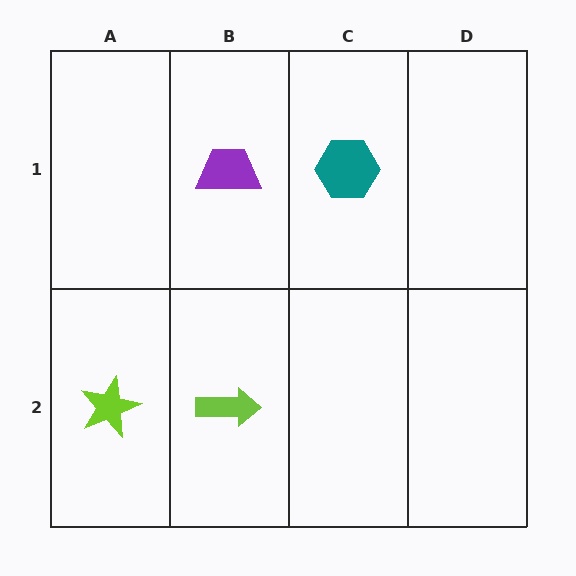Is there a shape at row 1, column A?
No, that cell is empty.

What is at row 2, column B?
A lime arrow.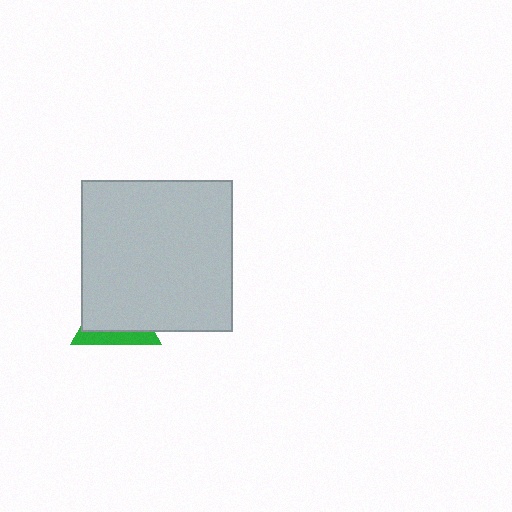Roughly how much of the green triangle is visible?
A small part of it is visible (roughly 32%).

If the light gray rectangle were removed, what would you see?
You would see the complete green triangle.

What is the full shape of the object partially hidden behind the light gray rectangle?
The partially hidden object is a green triangle.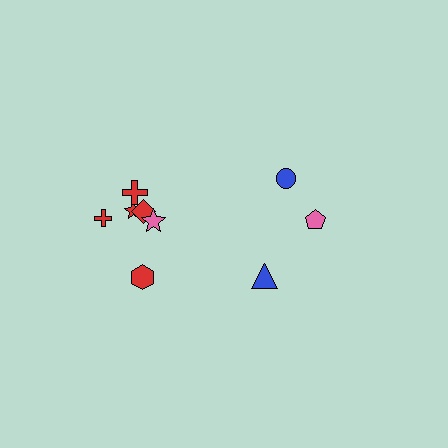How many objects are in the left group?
There are 6 objects.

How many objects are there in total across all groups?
There are 9 objects.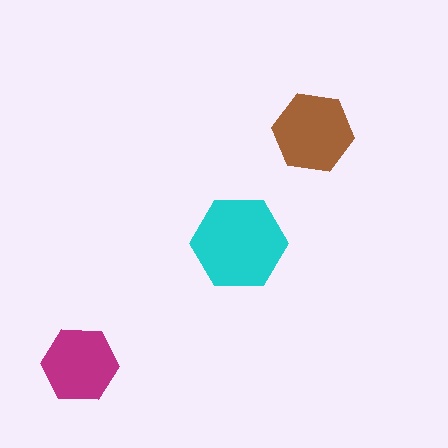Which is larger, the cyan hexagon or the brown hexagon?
The cyan one.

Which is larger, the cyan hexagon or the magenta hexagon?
The cyan one.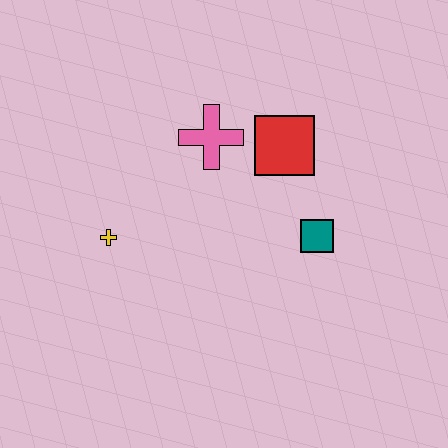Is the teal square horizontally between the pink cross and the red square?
No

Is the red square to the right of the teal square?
No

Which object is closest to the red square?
The pink cross is closest to the red square.